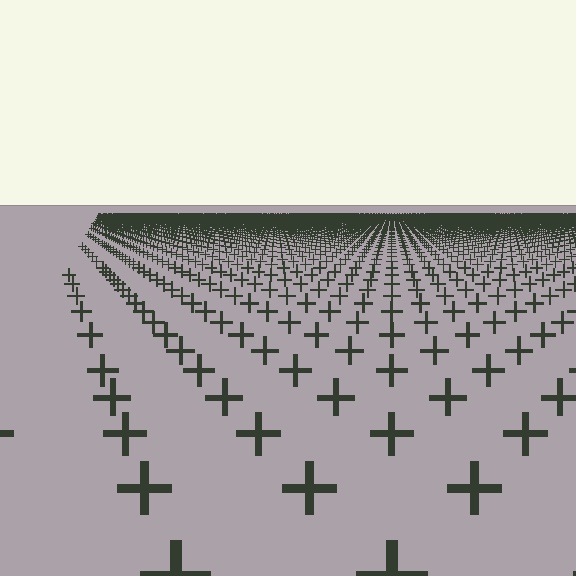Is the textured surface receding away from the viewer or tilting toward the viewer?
The surface is receding away from the viewer. Texture elements get smaller and denser toward the top.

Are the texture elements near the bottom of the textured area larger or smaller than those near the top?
Larger. Near the bottom, elements are closer to the viewer and appear at a bigger on-screen size.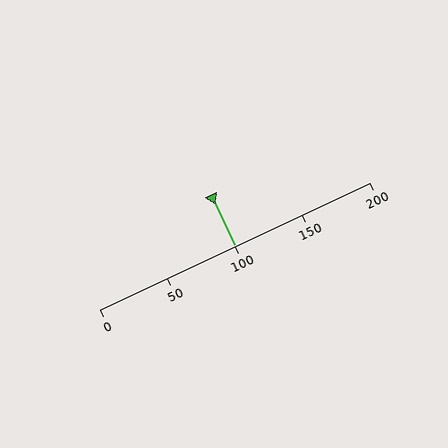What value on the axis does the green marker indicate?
The marker indicates approximately 100.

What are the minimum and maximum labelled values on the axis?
The axis runs from 0 to 200.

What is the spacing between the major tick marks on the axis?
The major ticks are spaced 50 apart.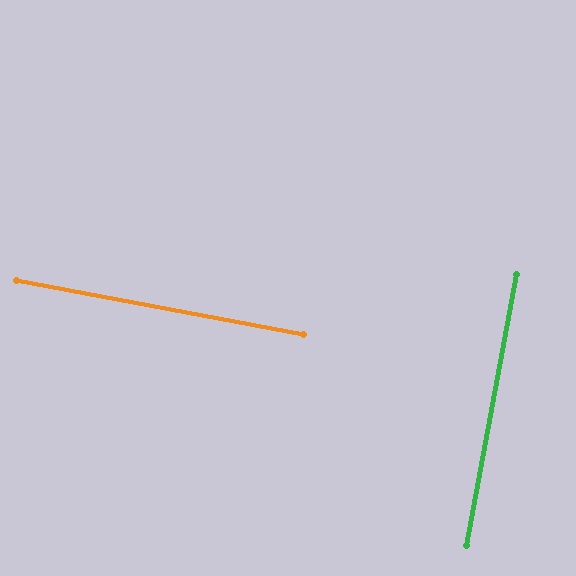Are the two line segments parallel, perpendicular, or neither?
Perpendicular — they meet at approximately 90°.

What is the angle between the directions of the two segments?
Approximately 90 degrees.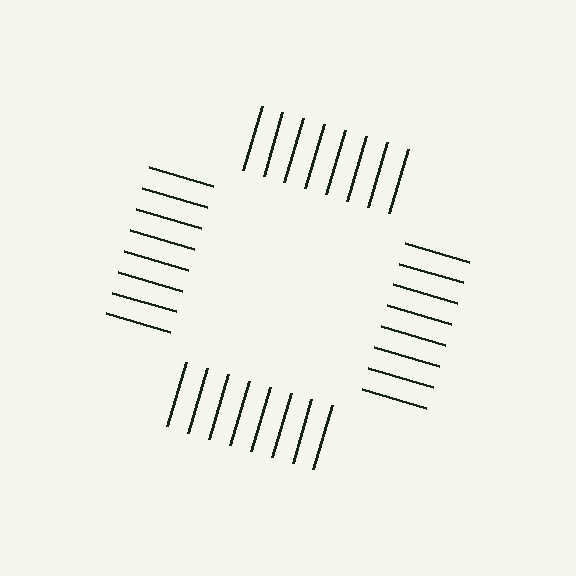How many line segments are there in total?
32 — 8 along each of the 4 edges.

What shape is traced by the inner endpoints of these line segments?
An illusory square — the line segments terminate on its edges but no continuous stroke is drawn.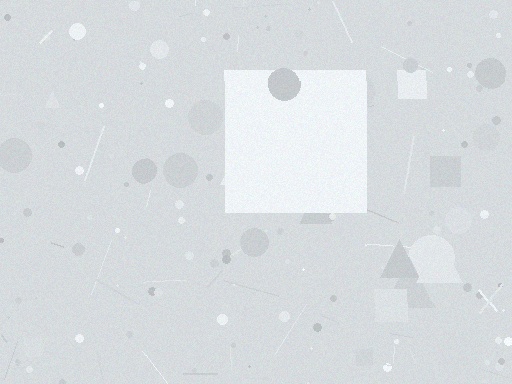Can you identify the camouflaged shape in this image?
The camouflaged shape is a square.